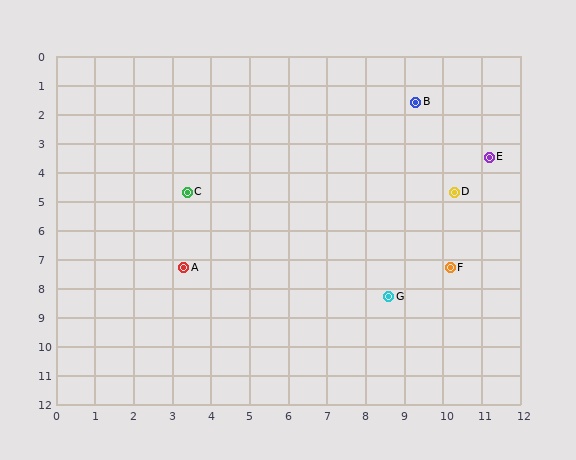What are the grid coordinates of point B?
Point B is at approximately (9.3, 1.6).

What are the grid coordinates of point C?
Point C is at approximately (3.4, 4.7).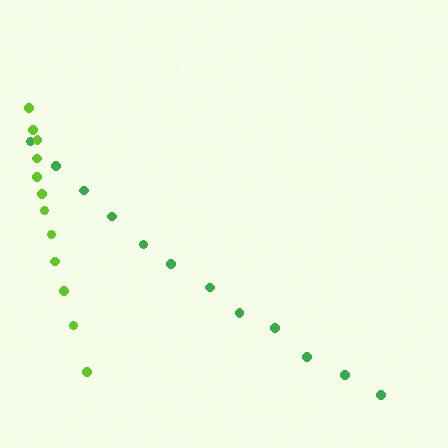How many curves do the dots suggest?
There are 2 distinct paths.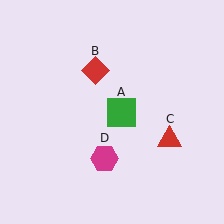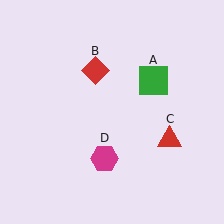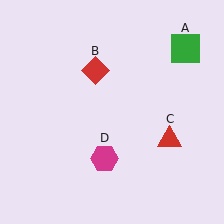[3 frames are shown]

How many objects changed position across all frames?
1 object changed position: green square (object A).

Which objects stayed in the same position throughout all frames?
Red diamond (object B) and red triangle (object C) and magenta hexagon (object D) remained stationary.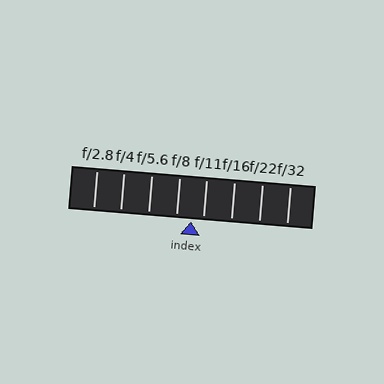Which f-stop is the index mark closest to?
The index mark is closest to f/11.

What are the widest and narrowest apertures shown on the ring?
The widest aperture shown is f/2.8 and the narrowest is f/32.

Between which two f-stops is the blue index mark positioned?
The index mark is between f/8 and f/11.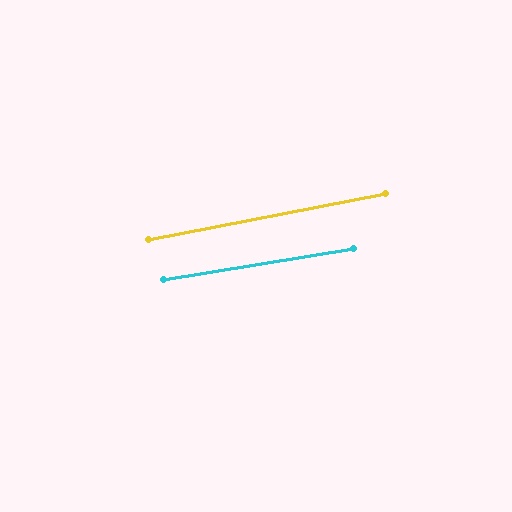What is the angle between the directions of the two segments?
Approximately 2 degrees.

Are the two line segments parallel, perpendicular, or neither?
Parallel — their directions differ by only 1.6°.